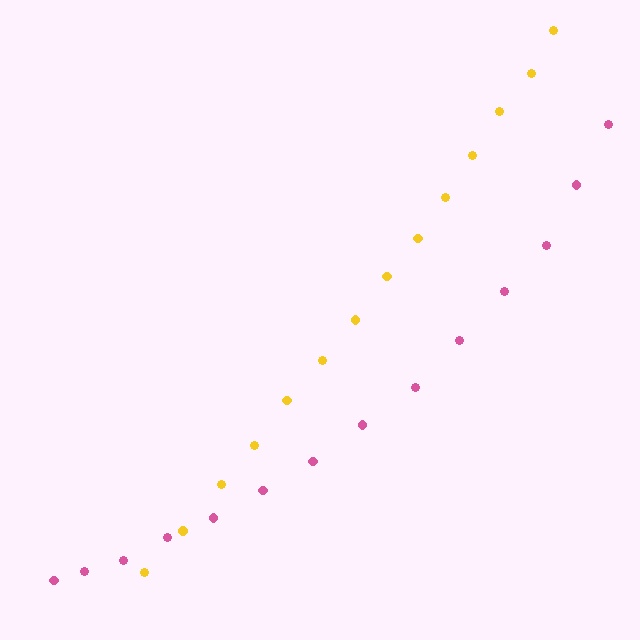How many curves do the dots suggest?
There are 2 distinct paths.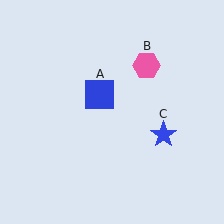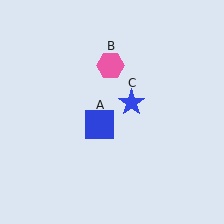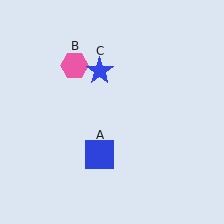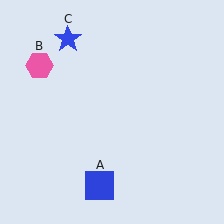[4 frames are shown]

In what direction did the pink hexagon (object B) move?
The pink hexagon (object B) moved left.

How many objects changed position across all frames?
3 objects changed position: blue square (object A), pink hexagon (object B), blue star (object C).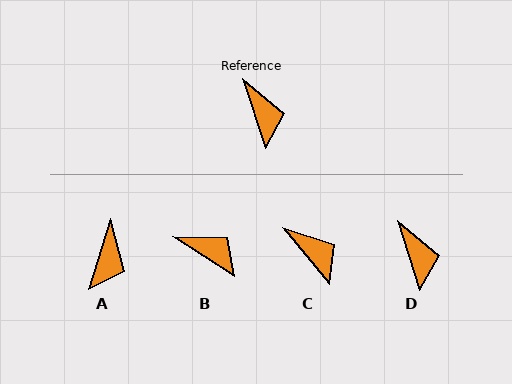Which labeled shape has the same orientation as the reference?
D.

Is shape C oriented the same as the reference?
No, it is off by about 22 degrees.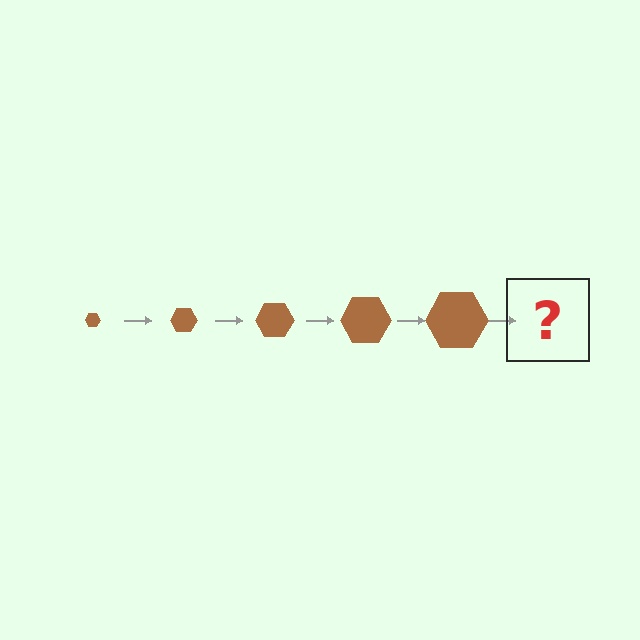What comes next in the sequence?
The next element should be a brown hexagon, larger than the previous one.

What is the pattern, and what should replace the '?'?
The pattern is that the hexagon gets progressively larger each step. The '?' should be a brown hexagon, larger than the previous one.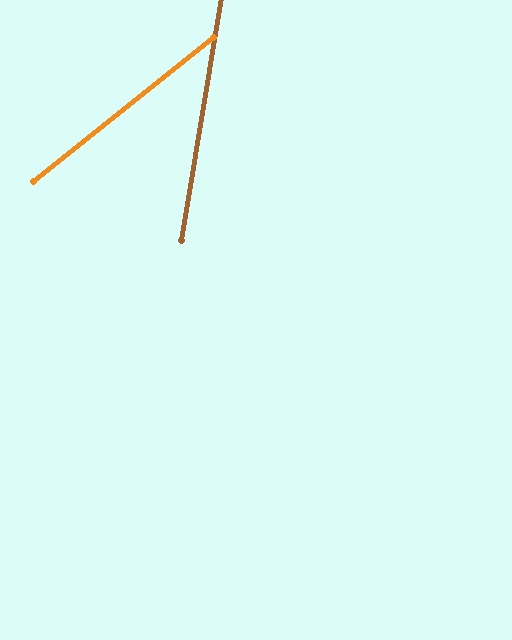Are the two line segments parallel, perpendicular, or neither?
Neither parallel nor perpendicular — they differ by about 42°.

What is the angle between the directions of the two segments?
Approximately 42 degrees.